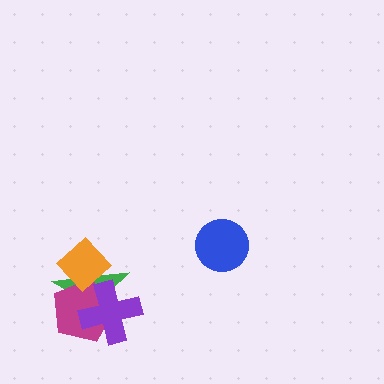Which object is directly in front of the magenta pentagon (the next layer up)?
The orange diamond is directly in front of the magenta pentagon.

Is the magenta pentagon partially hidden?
Yes, it is partially covered by another shape.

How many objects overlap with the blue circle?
0 objects overlap with the blue circle.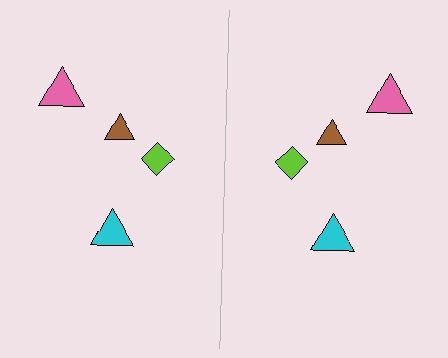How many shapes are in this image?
There are 8 shapes in this image.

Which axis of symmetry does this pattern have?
The pattern has a vertical axis of symmetry running through the center of the image.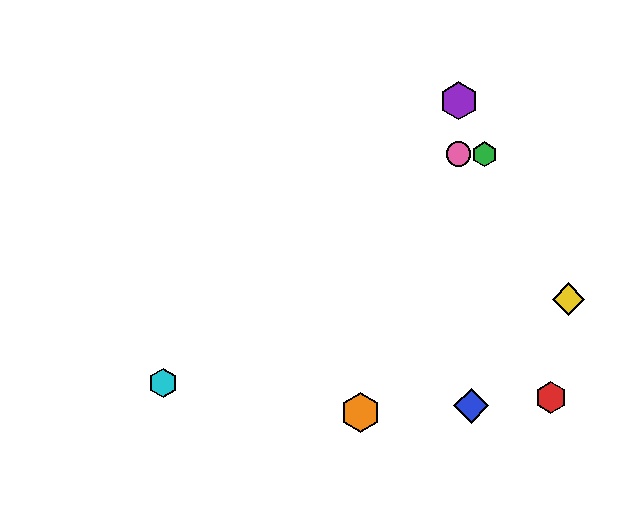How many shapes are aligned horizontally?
2 shapes (the green hexagon, the pink circle) are aligned horizontally.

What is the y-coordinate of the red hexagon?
The red hexagon is at y≈398.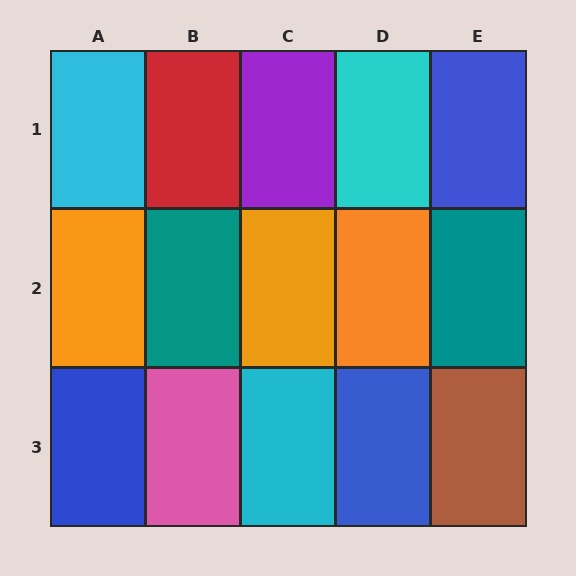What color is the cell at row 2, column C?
Orange.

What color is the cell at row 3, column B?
Pink.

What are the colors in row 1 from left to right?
Cyan, red, purple, cyan, blue.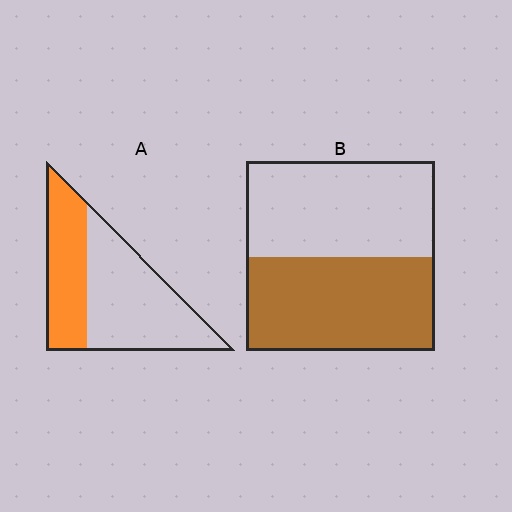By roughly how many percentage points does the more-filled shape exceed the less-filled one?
By roughly 10 percentage points (B over A).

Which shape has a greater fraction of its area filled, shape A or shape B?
Shape B.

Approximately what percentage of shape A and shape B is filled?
A is approximately 40% and B is approximately 50%.